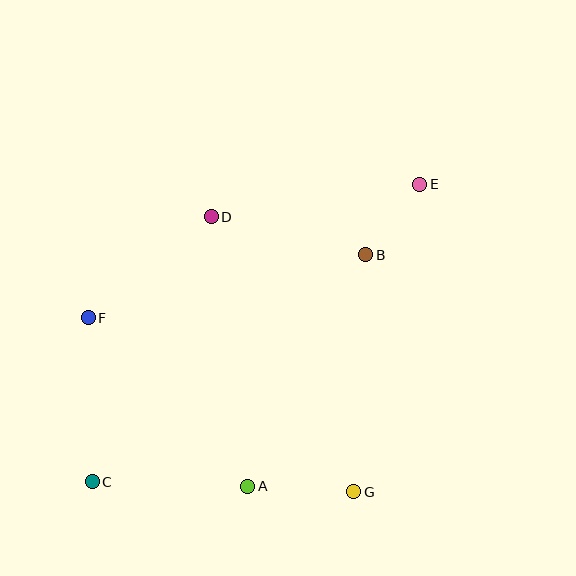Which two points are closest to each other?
Points B and E are closest to each other.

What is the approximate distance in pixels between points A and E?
The distance between A and E is approximately 348 pixels.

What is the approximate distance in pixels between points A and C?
The distance between A and C is approximately 156 pixels.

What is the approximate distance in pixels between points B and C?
The distance between B and C is approximately 355 pixels.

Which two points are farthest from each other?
Points C and E are farthest from each other.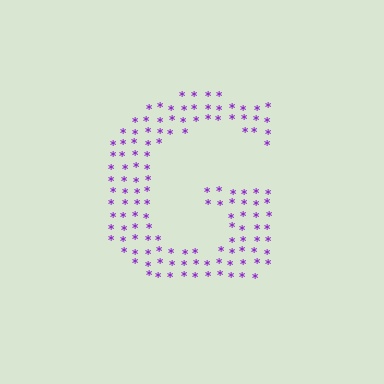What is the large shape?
The large shape is the letter G.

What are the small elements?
The small elements are asterisks.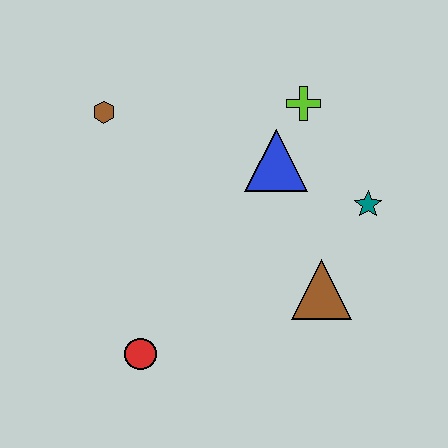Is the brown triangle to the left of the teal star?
Yes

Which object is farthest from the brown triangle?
The brown hexagon is farthest from the brown triangle.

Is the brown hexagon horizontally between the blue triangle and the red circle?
No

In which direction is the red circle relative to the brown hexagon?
The red circle is below the brown hexagon.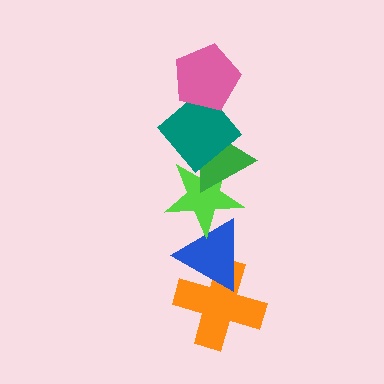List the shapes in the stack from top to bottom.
From top to bottom: the pink pentagon, the teal diamond, the green triangle, the lime star, the blue triangle, the orange cross.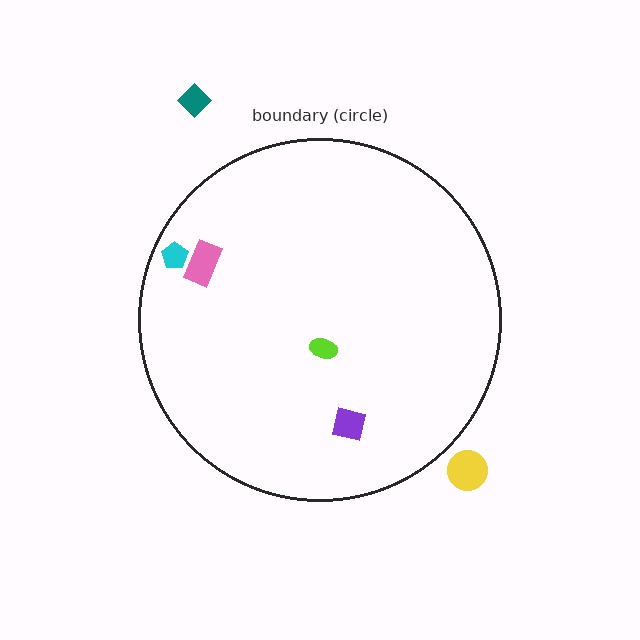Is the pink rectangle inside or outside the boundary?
Inside.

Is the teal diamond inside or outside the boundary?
Outside.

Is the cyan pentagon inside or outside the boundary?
Inside.